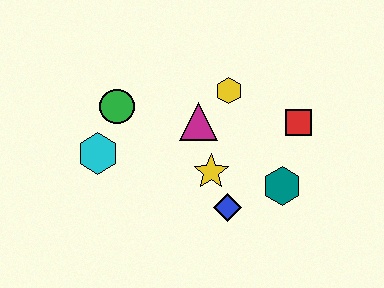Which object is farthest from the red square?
The cyan hexagon is farthest from the red square.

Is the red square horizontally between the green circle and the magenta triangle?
No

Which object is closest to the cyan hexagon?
The green circle is closest to the cyan hexagon.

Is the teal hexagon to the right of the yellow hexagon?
Yes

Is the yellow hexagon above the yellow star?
Yes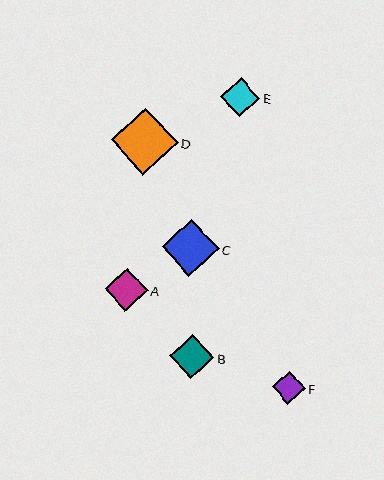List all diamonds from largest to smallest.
From largest to smallest: D, C, B, A, E, F.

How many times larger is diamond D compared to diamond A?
Diamond D is approximately 1.6 times the size of diamond A.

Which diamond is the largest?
Diamond D is the largest with a size of approximately 67 pixels.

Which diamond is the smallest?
Diamond F is the smallest with a size of approximately 33 pixels.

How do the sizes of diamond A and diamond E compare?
Diamond A and diamond E are approximately the same size.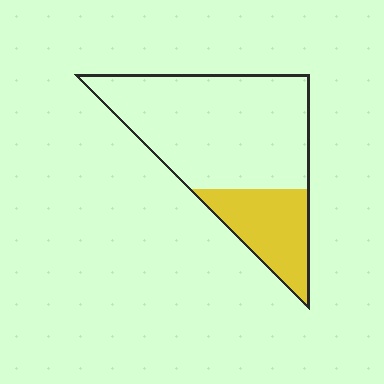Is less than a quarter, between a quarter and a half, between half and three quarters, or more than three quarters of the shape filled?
Between a quarter and a half.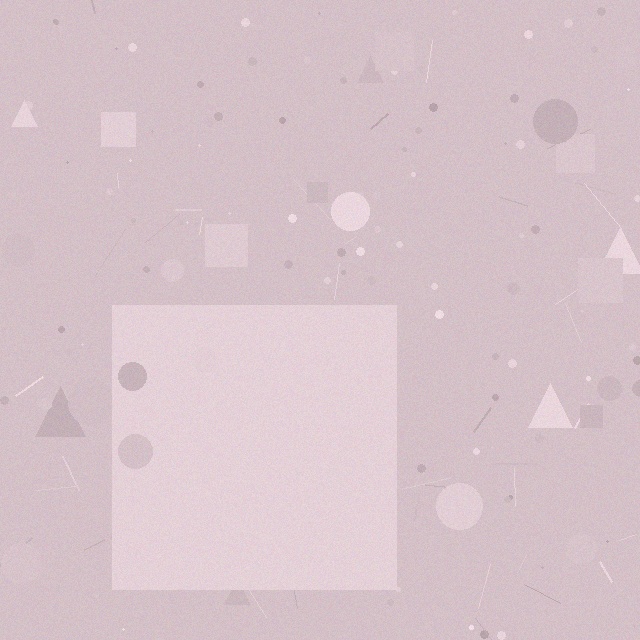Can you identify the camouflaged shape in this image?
The camouflaged shape is a square.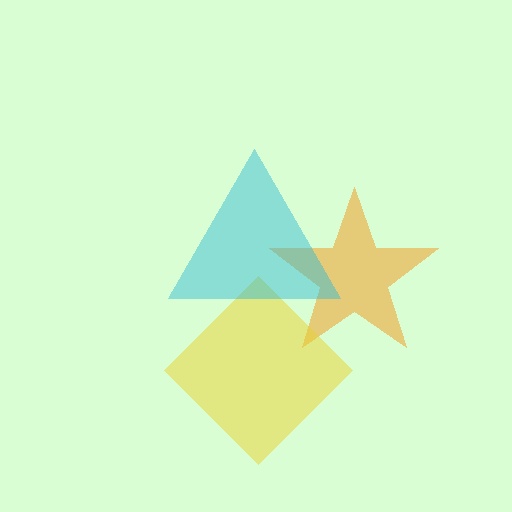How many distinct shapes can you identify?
There are 3 distinct shapes: an orange star, a yellow diamond, a cyan triangle.